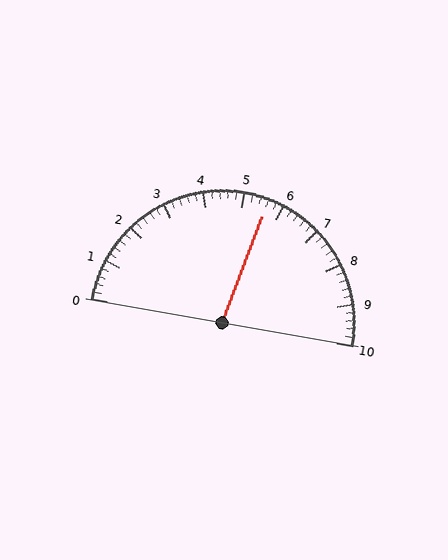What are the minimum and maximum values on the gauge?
The gauge ranges from 0 to 10.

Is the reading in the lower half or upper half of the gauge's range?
The reading is in the upper half of the range (0 to 10).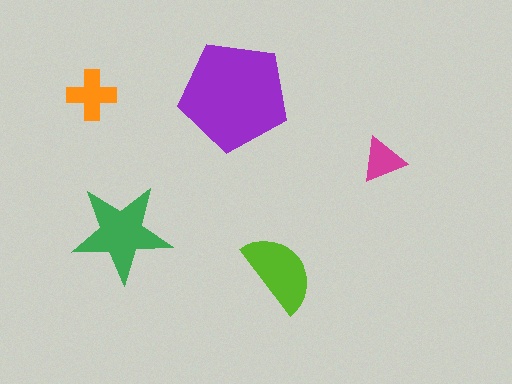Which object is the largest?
The purple pentagon.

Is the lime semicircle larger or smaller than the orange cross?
Larger.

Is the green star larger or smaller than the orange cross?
Larger.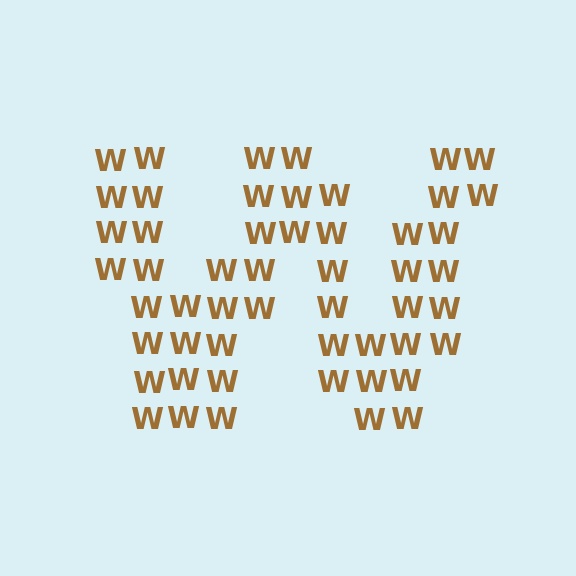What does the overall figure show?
The overall figure shows the letter W.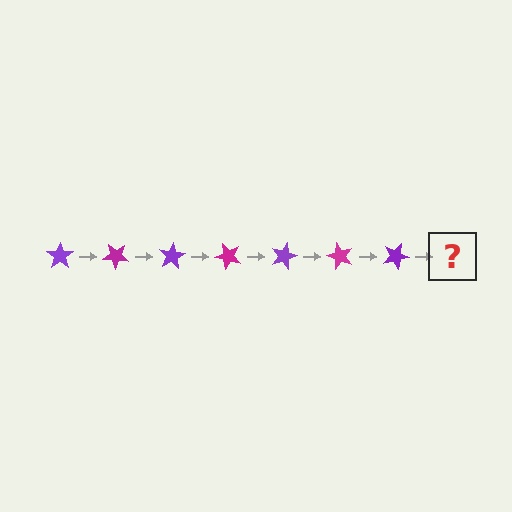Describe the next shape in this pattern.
It should be a magenta star, rotated 280 degrees from the start.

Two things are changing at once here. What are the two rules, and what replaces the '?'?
The two rules are that it rotates 40 degrees each step and the color cycles through purple and magenta. The '?' should be a magenta star, rotated 280 degrees from the start.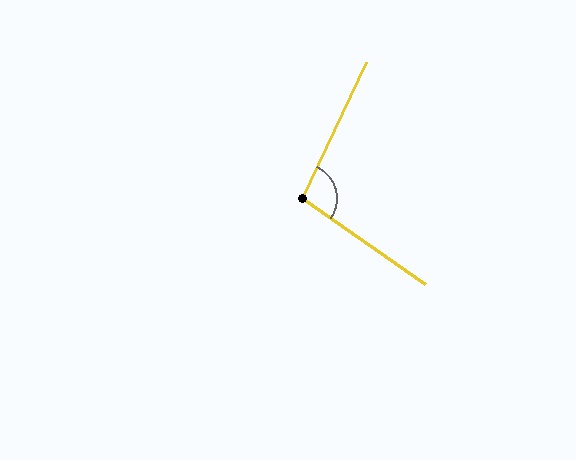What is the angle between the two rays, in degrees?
Approximately 100 degrees.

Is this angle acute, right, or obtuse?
It is obtuse.